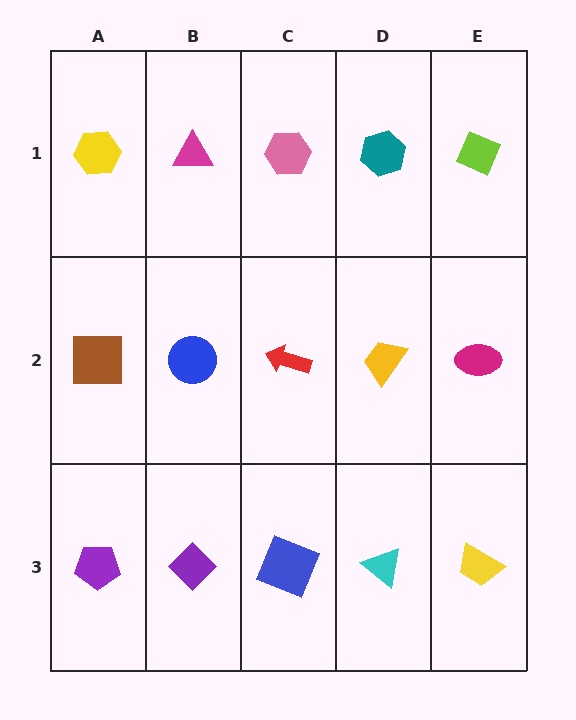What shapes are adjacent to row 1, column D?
A yellow trapezoid (row 2, column D), a pink hexagon (row 1, column C), a lime diamond (row 1, column E).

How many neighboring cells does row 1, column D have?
3.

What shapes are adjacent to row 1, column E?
A magenta ellipse (row 2, column E), a teal hexagon (row 1, column D).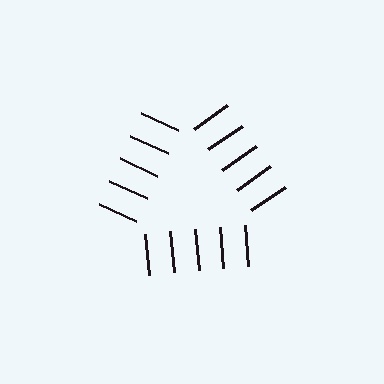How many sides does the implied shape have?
3 sides — the line-ends trace a triangle.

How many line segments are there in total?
15 — 5 along each of the 3 edges.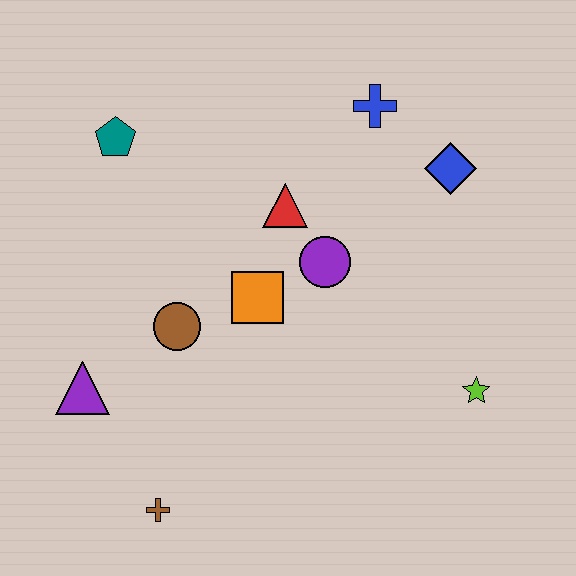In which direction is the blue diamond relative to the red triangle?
The blue diamond is to the right of the red triangle.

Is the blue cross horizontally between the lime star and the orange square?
Yes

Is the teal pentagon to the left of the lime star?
Yes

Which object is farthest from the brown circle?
The blue diamond is farthest from the brown circle.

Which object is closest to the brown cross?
The purple triangle is closest to the brown cross.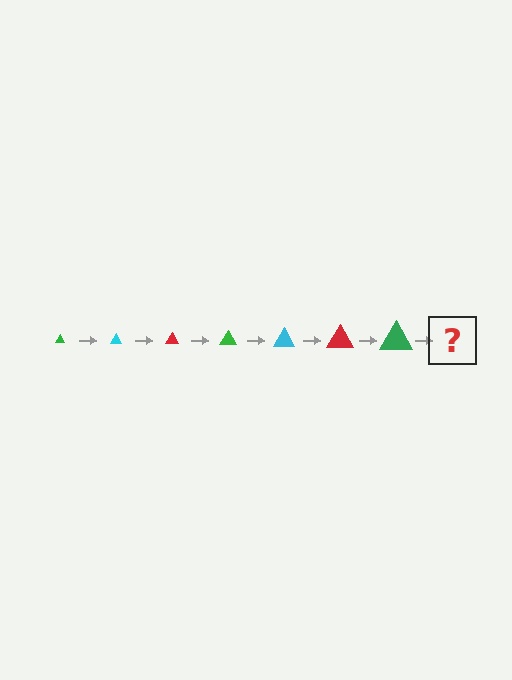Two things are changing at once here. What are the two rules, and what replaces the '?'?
The two rules are that the triangle grows larger each step and the color cycles through green, cyan, and red. The '?' should be a cyan triangle, larger than the previous one.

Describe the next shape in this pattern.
It should be a cyan triangle, larger than the previous one.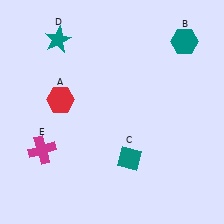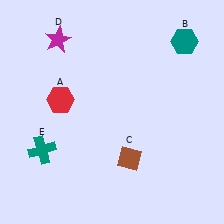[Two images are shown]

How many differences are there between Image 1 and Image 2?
There are 3 differences between the two images.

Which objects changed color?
C changed from teal to brown. D changed from teal to magenta. E changed from magenta to teal.